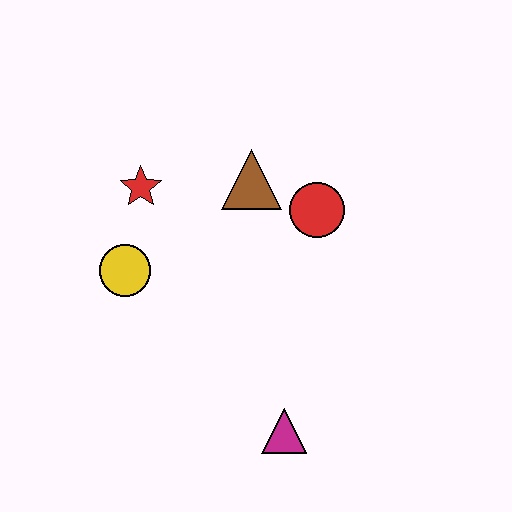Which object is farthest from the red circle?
The magenta triangle is farthest from the red circle.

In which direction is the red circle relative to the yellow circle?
The red circle is to the right of the yellow circle.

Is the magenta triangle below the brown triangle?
Yes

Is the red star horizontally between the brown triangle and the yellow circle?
Yes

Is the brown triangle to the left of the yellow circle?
No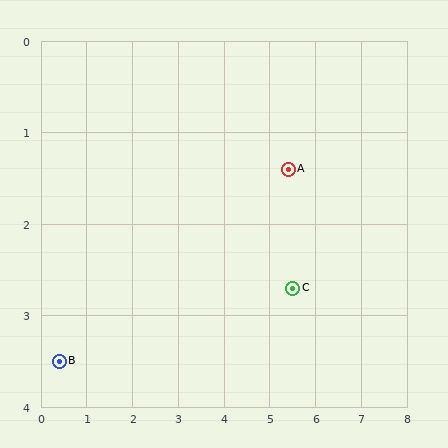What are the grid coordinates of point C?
Point C is at approximately (5.5, 2.7).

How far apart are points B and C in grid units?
Points B and C are about 5.2 grid units apart.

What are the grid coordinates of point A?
Point A is at approximately (5.4, 1.4).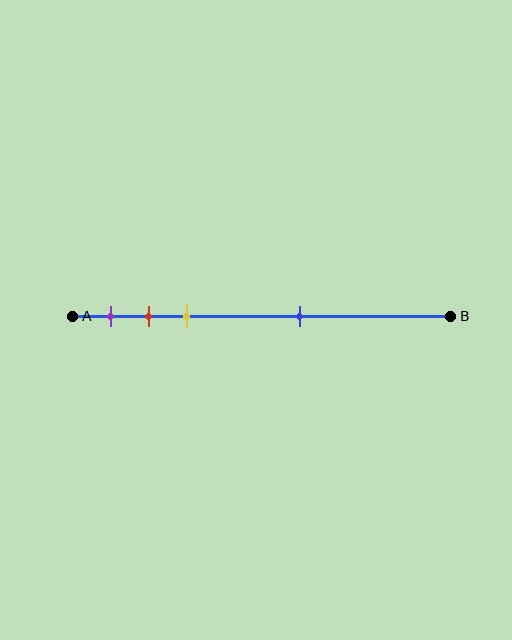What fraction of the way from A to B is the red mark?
The red mark is approximately 20% (0.2) of the way from A to B.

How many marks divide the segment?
There are 4 marks dividing the segment.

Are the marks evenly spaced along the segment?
No, the marks are not evenly spaced.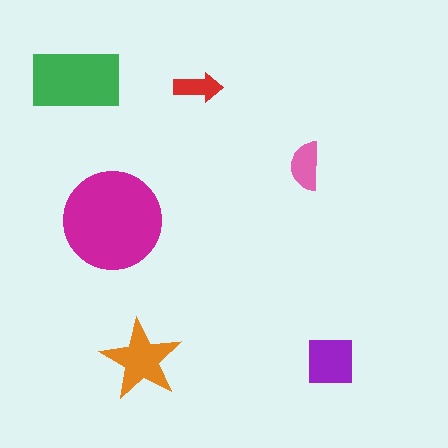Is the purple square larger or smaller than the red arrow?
Larger.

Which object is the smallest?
The red arrow.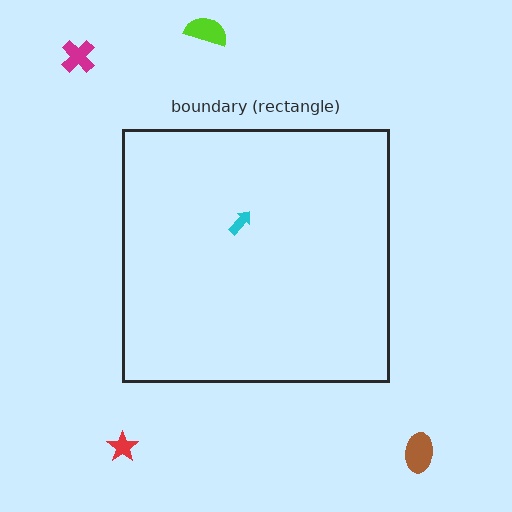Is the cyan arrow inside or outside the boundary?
Inside.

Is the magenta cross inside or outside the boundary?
Outside.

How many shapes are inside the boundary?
1 inside, 4 outside.